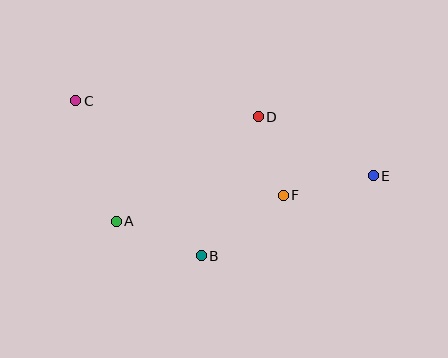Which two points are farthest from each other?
Points C and E are farthest from each other.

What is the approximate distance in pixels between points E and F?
The distance between E and F is approximately 92 pixels.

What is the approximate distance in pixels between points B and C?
The distance between B and C is approximately 200 pixels.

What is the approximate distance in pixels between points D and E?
The distance between D and E is approximately 129 pixels.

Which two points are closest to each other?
Points D and F are closest to each other.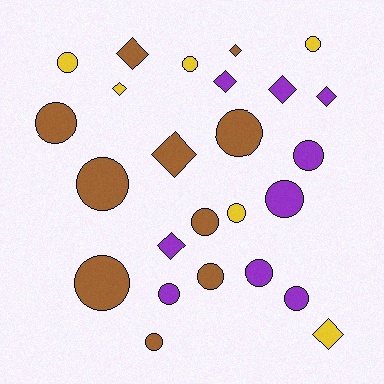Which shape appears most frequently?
Circle, with 16 objects.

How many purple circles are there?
There are 5 purple circles.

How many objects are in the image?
There are 25 objects.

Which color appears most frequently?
Brown, with 10 objects.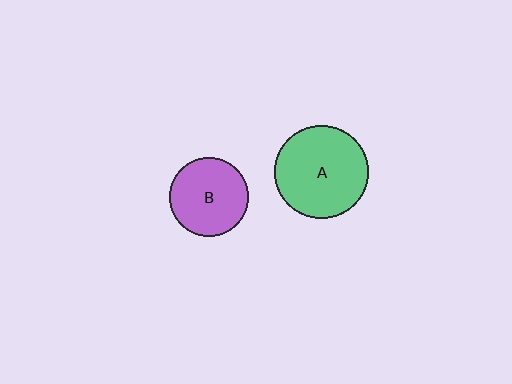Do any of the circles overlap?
No, none of the circles overlap.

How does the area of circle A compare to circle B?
Approximately 1.4 times.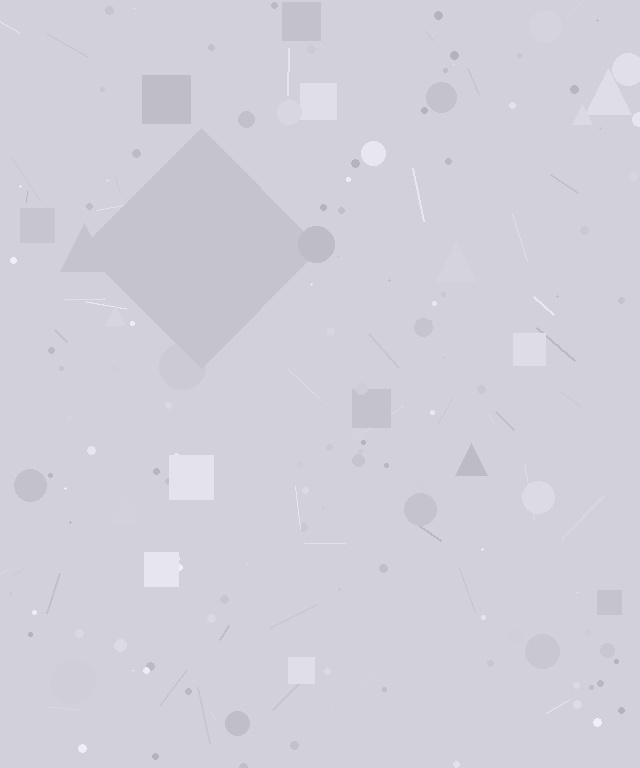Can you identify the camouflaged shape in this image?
The camouflaged shape is a diamond.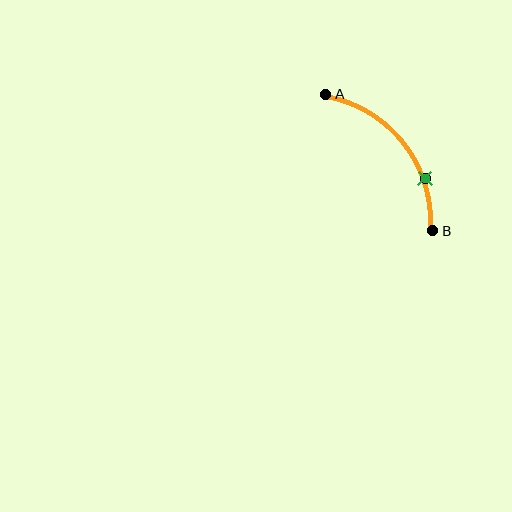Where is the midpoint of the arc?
The arc midpoint is the point on the curve farthest from the straight line joining A and B. It sits above and to the right of that line.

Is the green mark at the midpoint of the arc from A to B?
No. The green mark lies on the arc but is closer to endpoint B. The arc midpoint would be at the point on the curve equidistant along the arc from both A and B.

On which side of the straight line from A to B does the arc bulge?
The arc bulges above and to the right of the straight line connecting A and B.